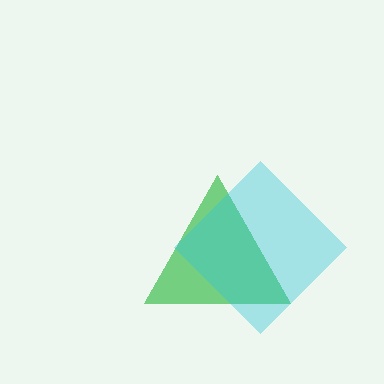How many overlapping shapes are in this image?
There are 2 overlapping shapes in the image.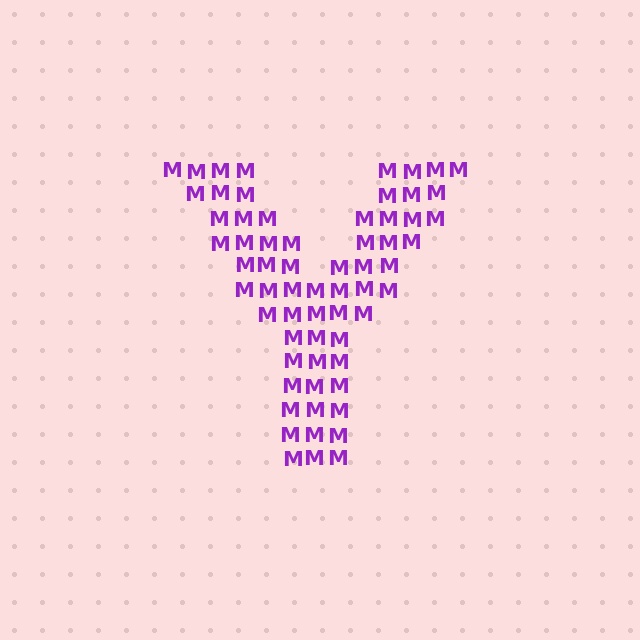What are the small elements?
The small elements are letter M's.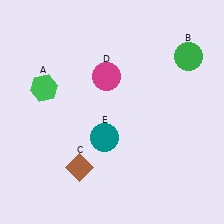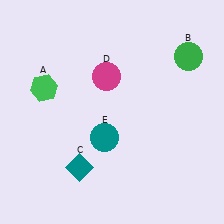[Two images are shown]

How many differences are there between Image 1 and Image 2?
There is 1 difference between the two images.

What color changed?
The diamond (C) changed from brown in Image 1 to teal in Image 2.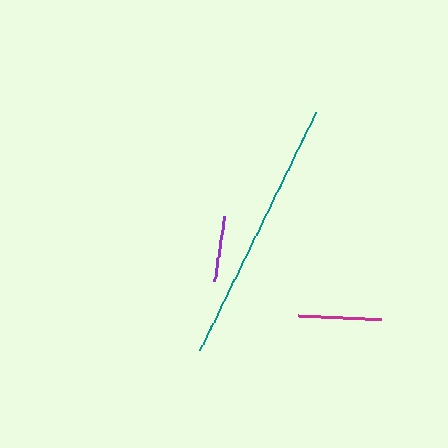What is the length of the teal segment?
The teal segment is approximately 265 pixels long.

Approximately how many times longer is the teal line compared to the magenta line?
The teal line is approximately 3.2 times the length of the magenta line.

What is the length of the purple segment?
The purple segment is approximately 65 pixels long.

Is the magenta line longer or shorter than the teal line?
The teal line is longer than the magenta line.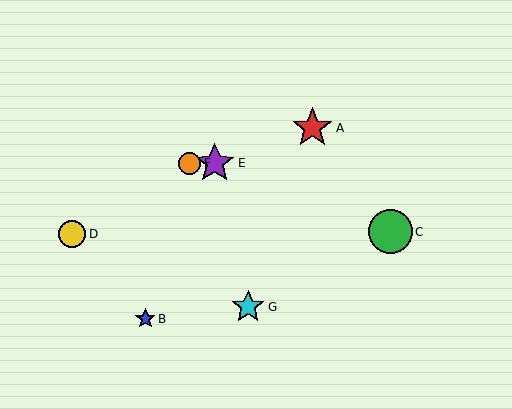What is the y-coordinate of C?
Object C is at y≈232.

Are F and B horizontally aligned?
No, F is at y≈163 and B is at y≈319.